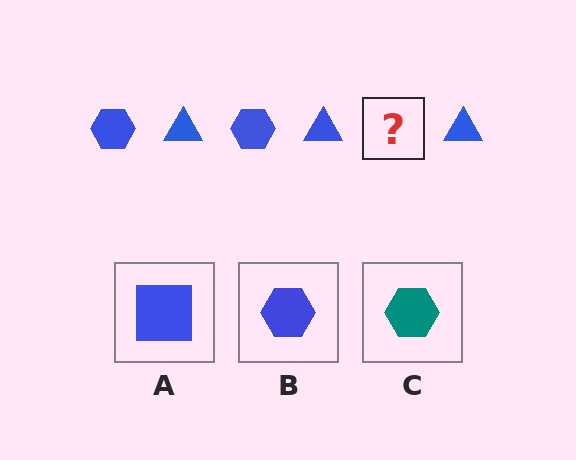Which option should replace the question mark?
Option B.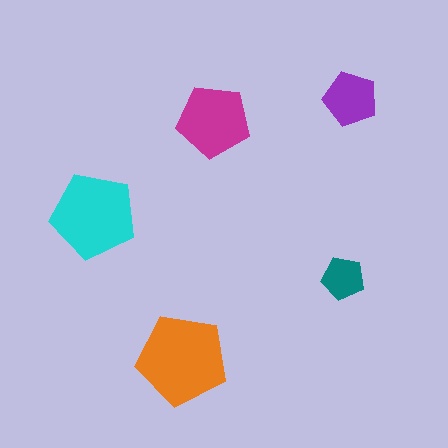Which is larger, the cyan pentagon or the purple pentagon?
The cyan one.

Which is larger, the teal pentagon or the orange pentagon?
The orange one.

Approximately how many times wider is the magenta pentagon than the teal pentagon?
About 1.5 times wider.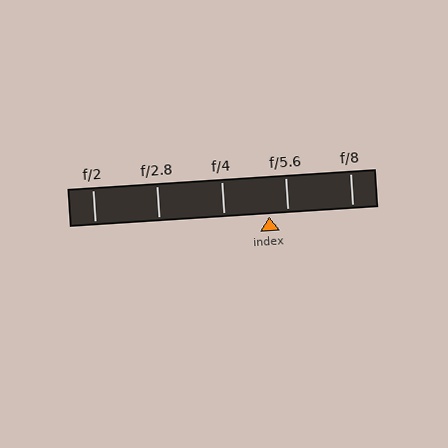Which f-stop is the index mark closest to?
The index mark is closest to f/5.6.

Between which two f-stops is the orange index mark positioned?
The index mark is between f/4 and f/5.6.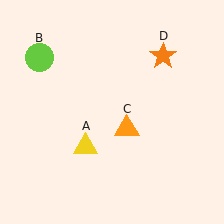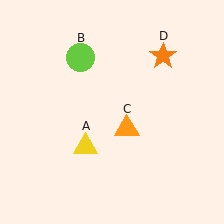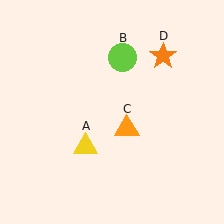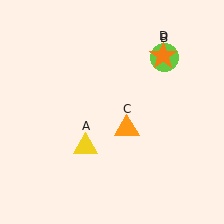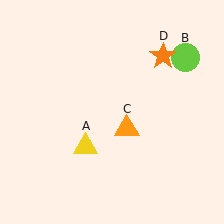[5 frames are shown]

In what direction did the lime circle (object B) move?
The lime circle (object B) moved right.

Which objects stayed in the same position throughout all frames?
Yellow triangle (object A) and orange triangle (object C) and orange star (object D) remained stationary.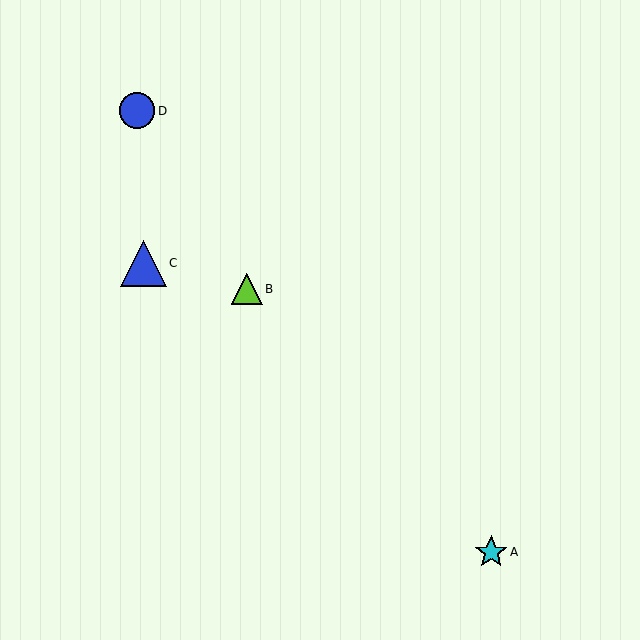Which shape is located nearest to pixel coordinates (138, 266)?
The blue triangle (labeled C) at (143, 263) is nearest to that location.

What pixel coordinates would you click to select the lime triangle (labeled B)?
Click at (247, 289) to select the lime triangle B.